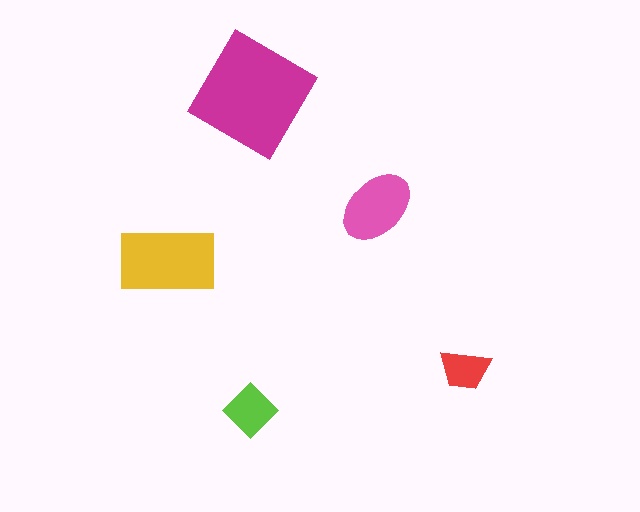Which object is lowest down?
The lime diamond is bottommost.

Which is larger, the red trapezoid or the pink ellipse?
The pink ellipse.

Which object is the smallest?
The red trapezoid.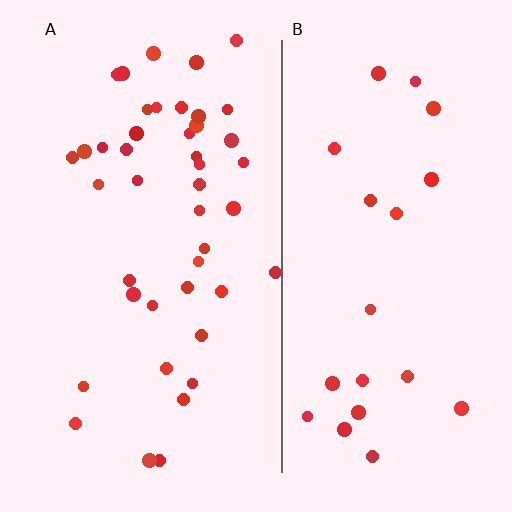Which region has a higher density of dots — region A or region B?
A (the left).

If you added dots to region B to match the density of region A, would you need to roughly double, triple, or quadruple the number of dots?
Approximately double.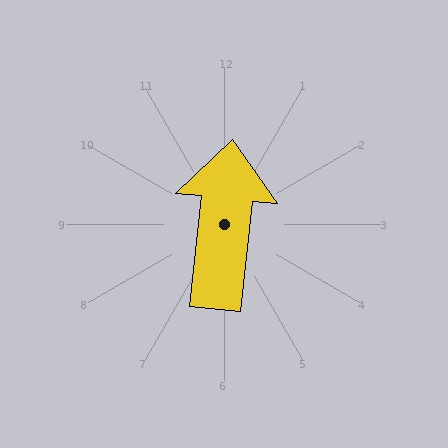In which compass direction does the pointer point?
North.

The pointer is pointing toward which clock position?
Roughly 12 o'clock.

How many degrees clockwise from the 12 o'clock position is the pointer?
Approximately 6 degrees.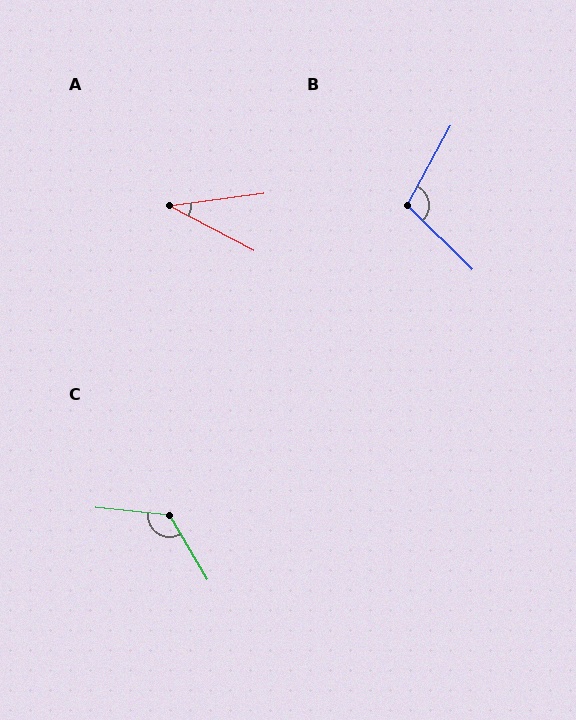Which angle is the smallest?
A, at approximately 36 degrees.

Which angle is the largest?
C, at approximately 127 degrees.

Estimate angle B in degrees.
Approximately 106 degrees.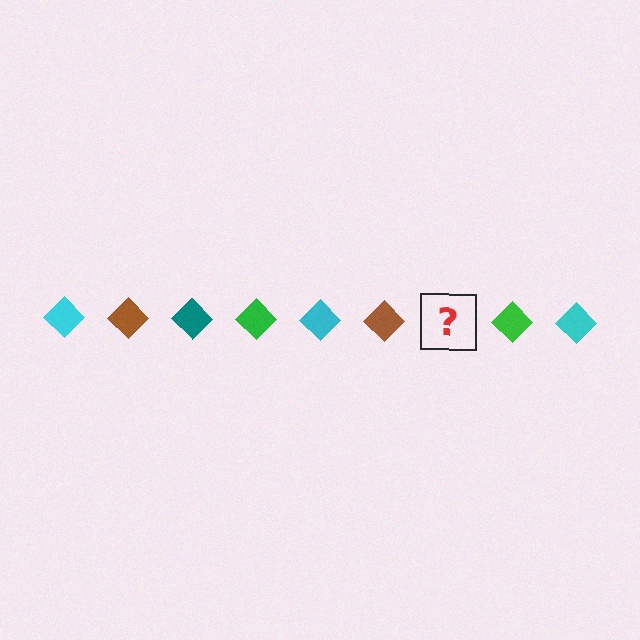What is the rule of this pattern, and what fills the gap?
The rule is that the pattern cycles through cyan, brown, teal, green diamonds. The gap should be filled with a teal diamond.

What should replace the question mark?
The question mark should be replaced with a teal diamond.